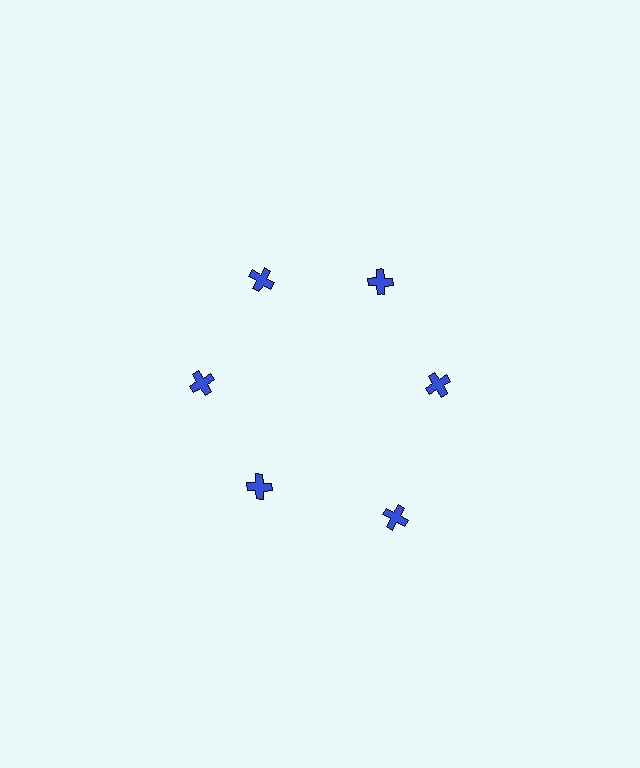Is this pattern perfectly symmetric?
No. The 6 blue crosses are arranged in a ring, but one element near the 5 o'clock position is pushed outward from the center, breaking the 6-fold rotational symmetry.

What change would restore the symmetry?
The symmetry would be restored by moving it inward, back onto the ring so that all 6 crosses sit at equal angles and equal distance from the center.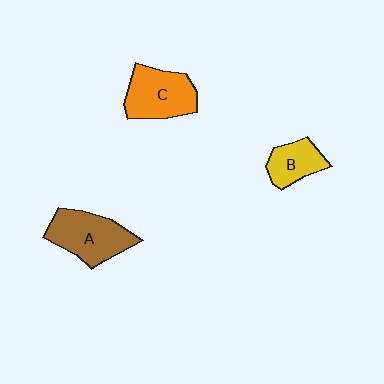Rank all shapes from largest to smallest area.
From largest to smallest: A (brown), C (orange), B (yellow).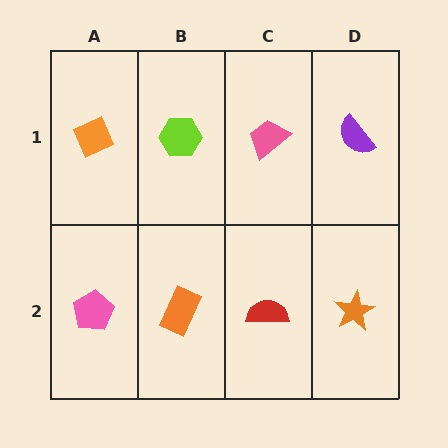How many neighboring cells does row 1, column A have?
2.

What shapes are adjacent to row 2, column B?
A lime hexagon (row 1, column B), a pink pentagon (row 2, column A), a red semicircle (row 2, column C).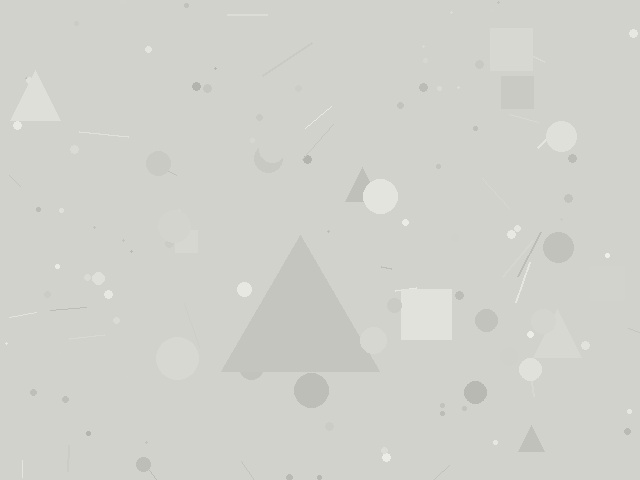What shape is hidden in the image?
A triangle is hidden in the image.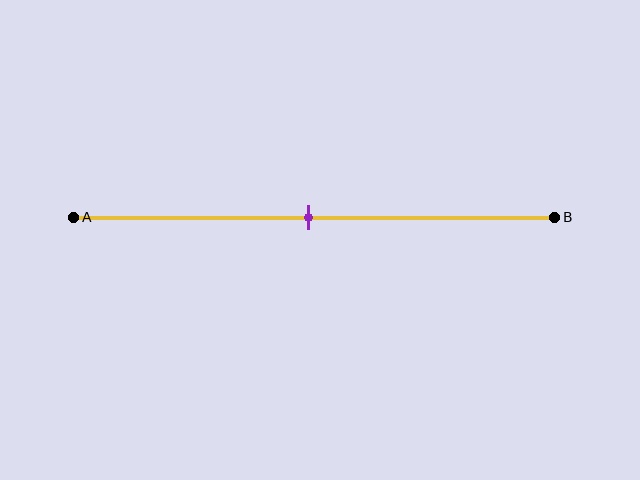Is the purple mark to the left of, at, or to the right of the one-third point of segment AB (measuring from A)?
The purple mark is to the right of the one-third point of segment AB.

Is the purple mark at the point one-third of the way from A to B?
No, the mark is at about 50% from A, not at the 33% one-third point.